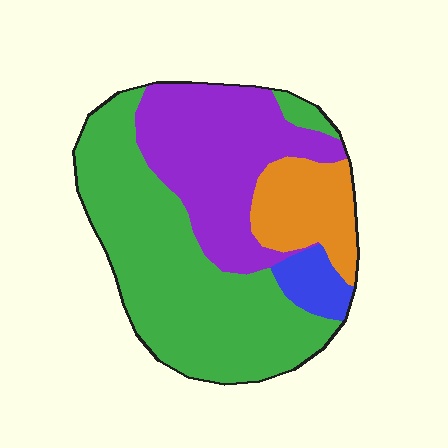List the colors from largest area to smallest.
From largest to smallest: green, purple, orange, blue.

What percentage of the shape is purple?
Purple covers 31% of the shape.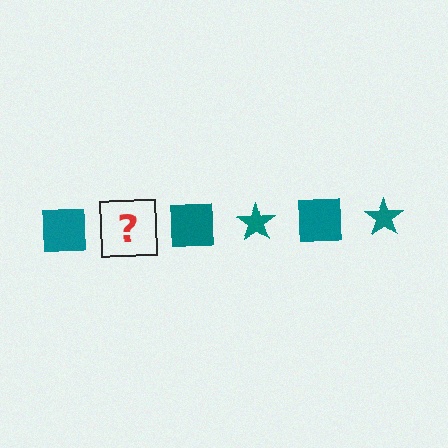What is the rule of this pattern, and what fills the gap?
The rule is that the pattern cycles through square, star shapes in teal. The gap should be filled with a teal star.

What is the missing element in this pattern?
The missing element is a teal star.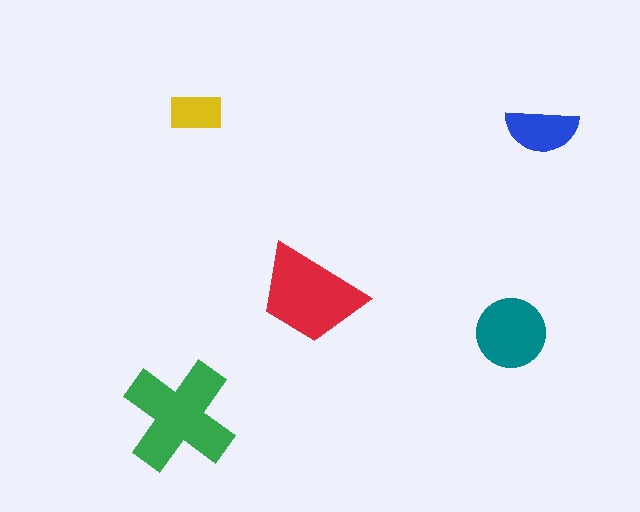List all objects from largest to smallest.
The green cross, the red trapezoid, the teal circle, the blue semicircle, the yellow rectangle.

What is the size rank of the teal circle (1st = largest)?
3rd.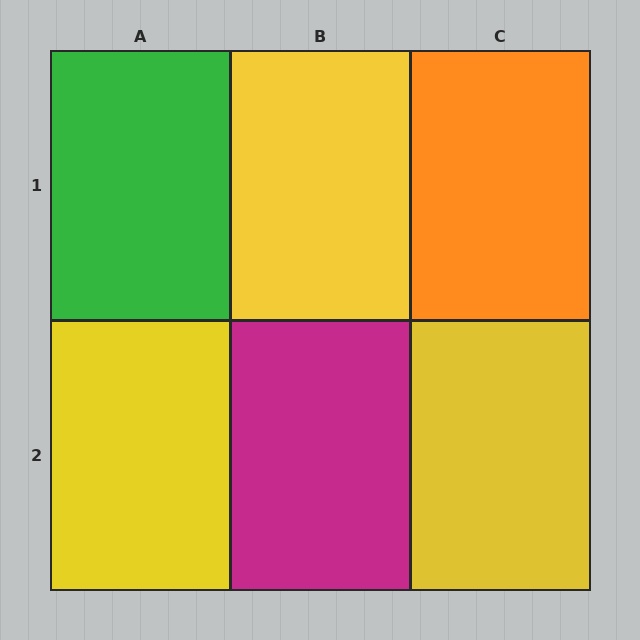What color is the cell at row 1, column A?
Green.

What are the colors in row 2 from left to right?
Yellow, magenta, yellow.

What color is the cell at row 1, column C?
Orange.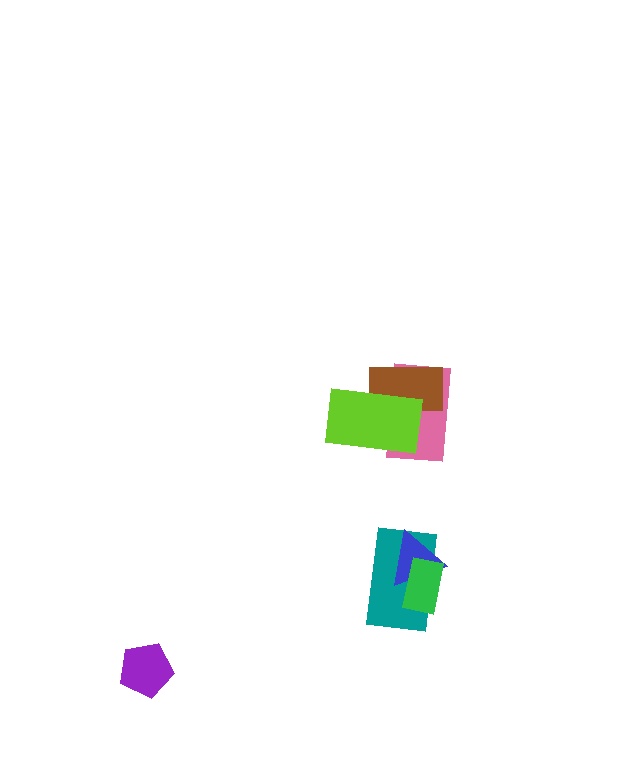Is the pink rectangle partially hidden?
Yes, it is partially covered by another shape.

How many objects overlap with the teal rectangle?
2 objects overlap with the teal rectangle.